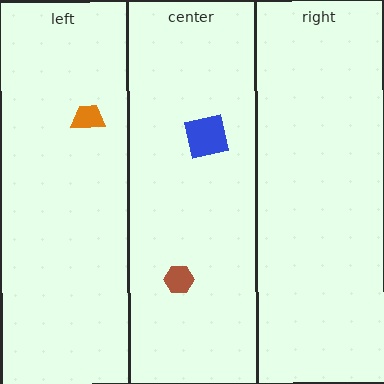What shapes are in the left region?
The orange trapezoid.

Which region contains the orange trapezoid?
The left region.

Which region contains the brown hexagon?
The center region.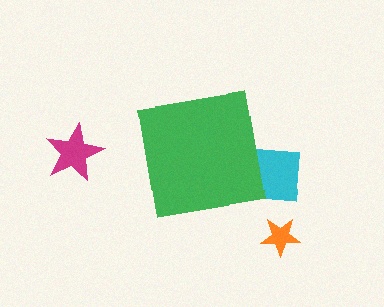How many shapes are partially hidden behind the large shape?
1 shape is partially hidden.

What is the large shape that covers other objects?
A green square.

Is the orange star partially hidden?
No, the orange star is fully visible.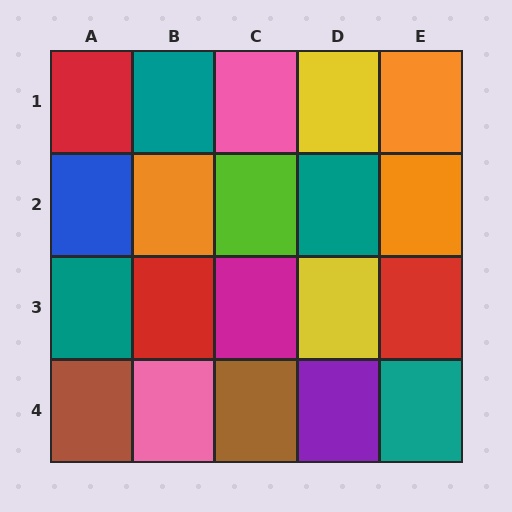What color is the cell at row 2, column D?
Teal.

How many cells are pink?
2 cells are pink.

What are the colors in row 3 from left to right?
Teal, red, magenta, yellow, red.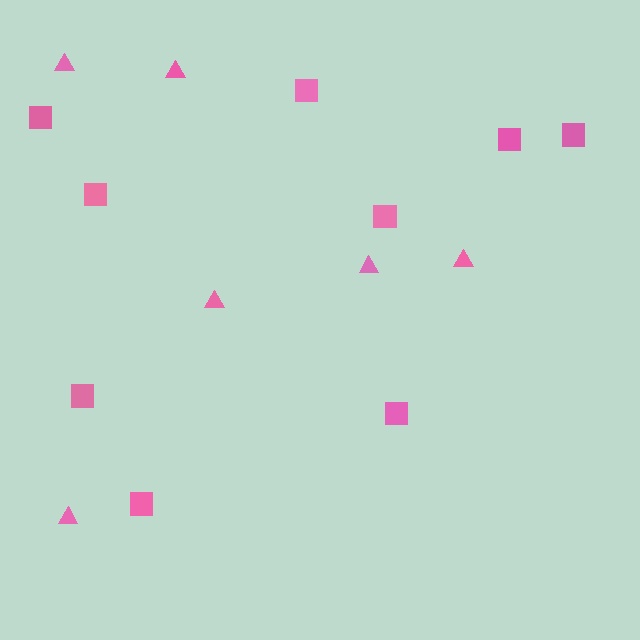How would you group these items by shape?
There are 2 groups: one group of squares (9) and one group of triangles (6).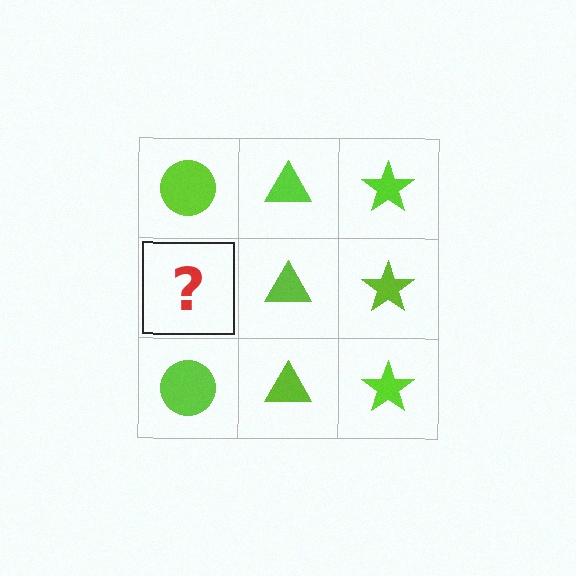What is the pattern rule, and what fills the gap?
The rule is that each column has a consistent shape. The gap should be filled with a lime circle.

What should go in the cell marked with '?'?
The missing cell should contain a lime circle.